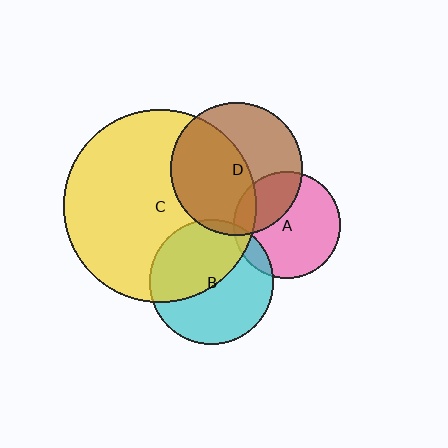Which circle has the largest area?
Circle C (yellow).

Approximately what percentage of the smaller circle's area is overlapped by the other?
Approximately 10%.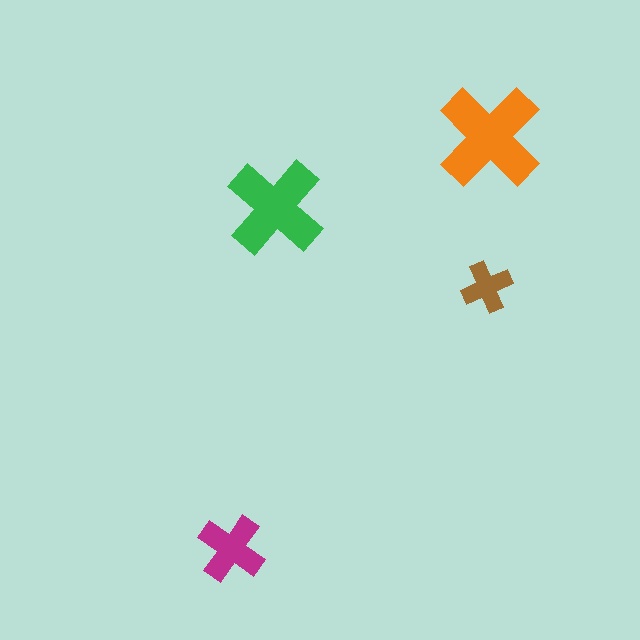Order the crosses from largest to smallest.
the orange one, the green one, the magenta one, the brown one.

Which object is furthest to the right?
The orange cross is rightmost.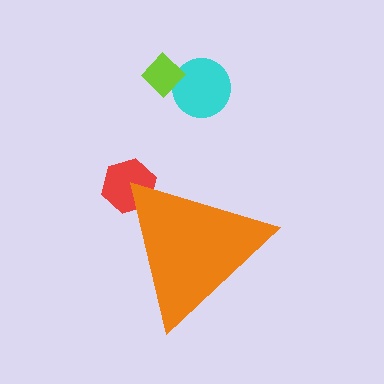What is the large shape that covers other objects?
An orange triangle.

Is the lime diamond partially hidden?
No, the lime diamond is fully visible.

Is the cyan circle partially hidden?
No, the cyan circle is fully visible.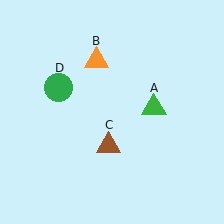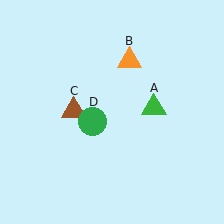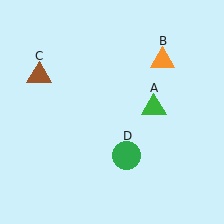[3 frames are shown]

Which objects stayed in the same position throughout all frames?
Green triangle (object A) remained stationary.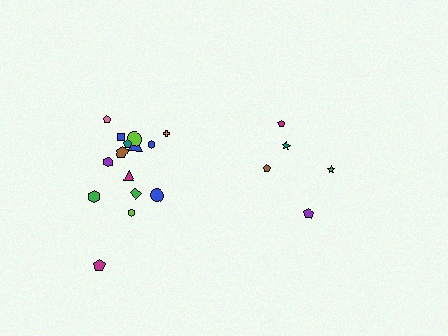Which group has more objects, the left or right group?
The left group.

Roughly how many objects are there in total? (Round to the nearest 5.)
Roughly 20 objects in total.